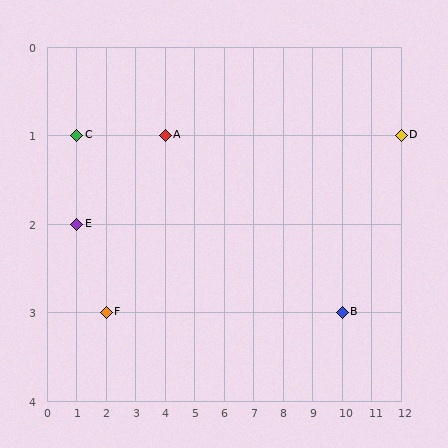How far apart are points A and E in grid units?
Points A and E are 3 columns and 1 row apart (about 3.2 grid units diagonally).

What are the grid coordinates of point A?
Point A is at grid coordinates (4, 1).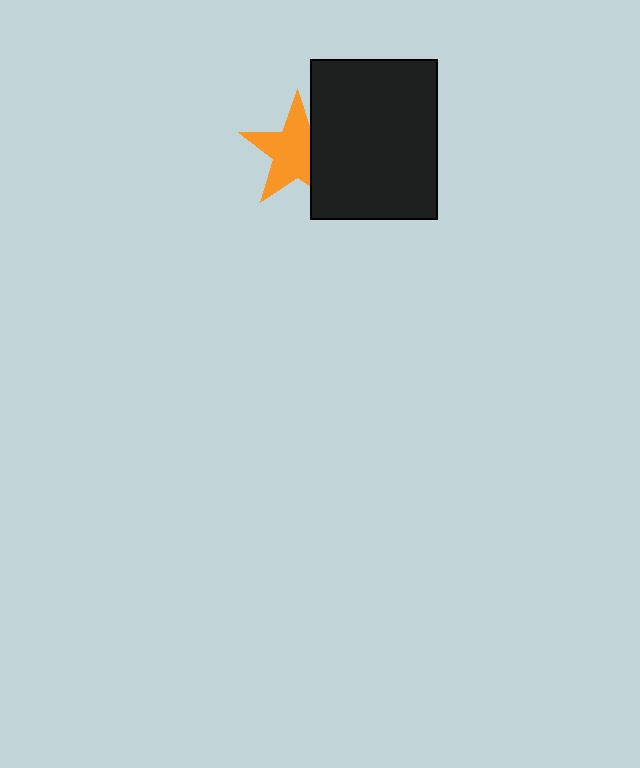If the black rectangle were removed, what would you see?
You would see the complete orange star.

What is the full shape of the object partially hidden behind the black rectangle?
The partially hidden object is an orange star.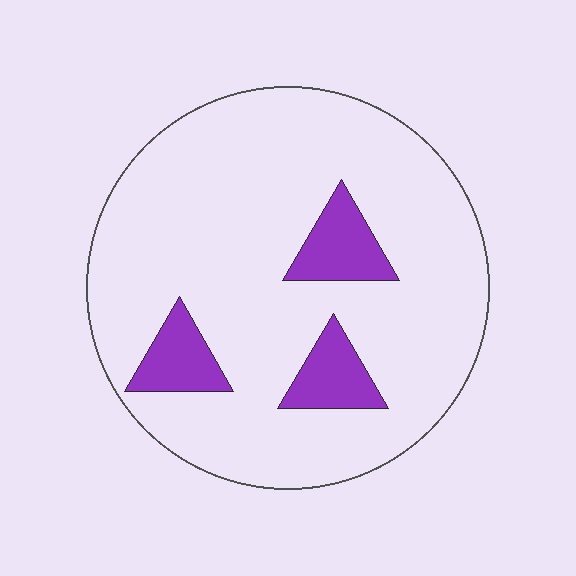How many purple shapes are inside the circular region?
3.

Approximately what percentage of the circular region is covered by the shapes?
Approximately 15%.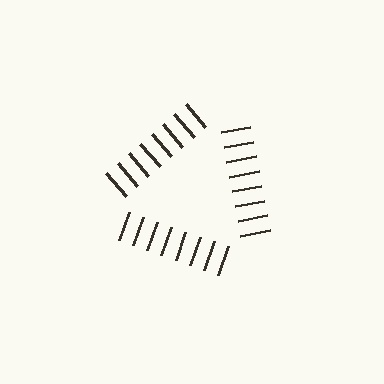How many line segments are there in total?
24 — 8 along each of the 3 edges.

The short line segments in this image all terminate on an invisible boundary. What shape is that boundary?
An illusory triangle — the line segments terminate on its edges but no continuous stroke is drawn.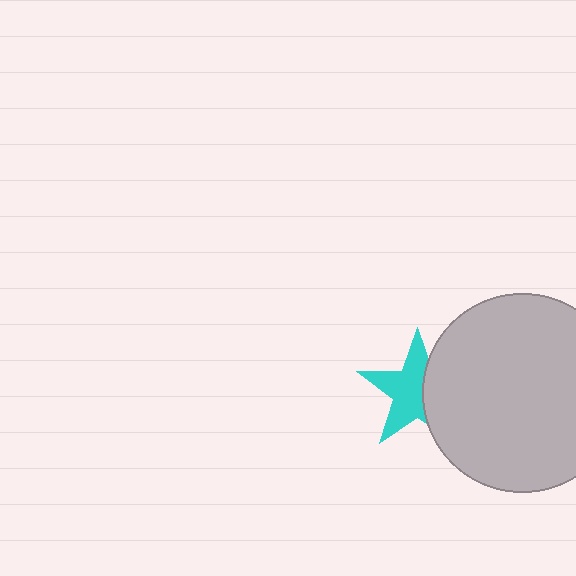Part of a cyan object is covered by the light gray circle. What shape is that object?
It is a star.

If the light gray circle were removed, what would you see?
You would see the complete cyan star.